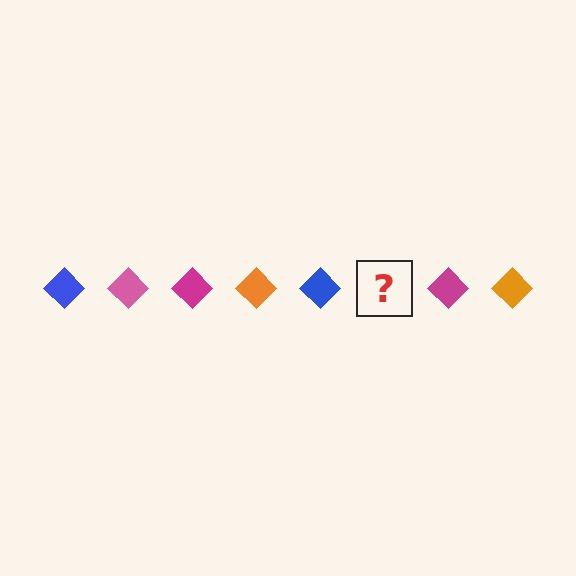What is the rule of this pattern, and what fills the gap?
The rule is that the pattern cycles through blue, pink, magenta, orange diamonds. The gap should be filled with a pink diamond.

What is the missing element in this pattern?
The missing element is a pink diamond.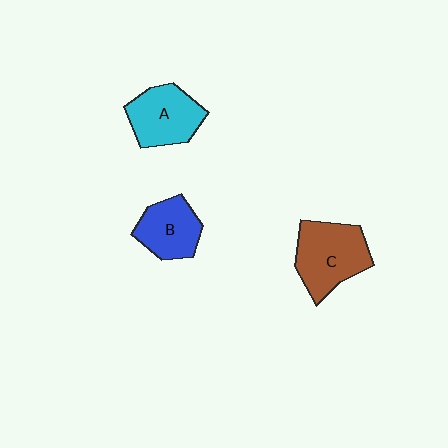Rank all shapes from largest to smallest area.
From largest to smallest: C (brown), A (cyan), B (blue).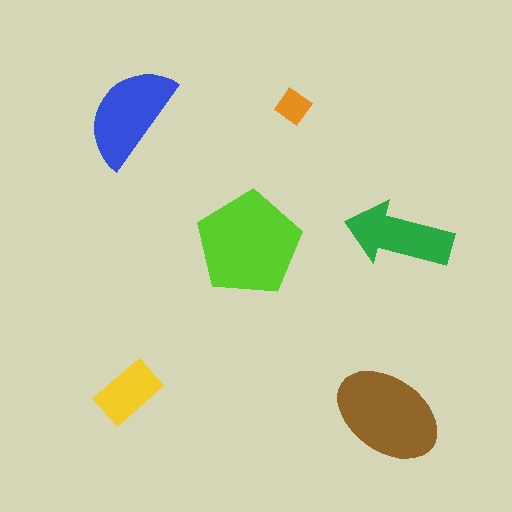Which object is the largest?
The lime pentagon.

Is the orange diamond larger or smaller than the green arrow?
Smaller.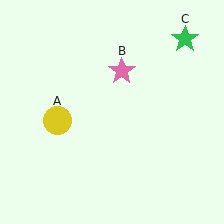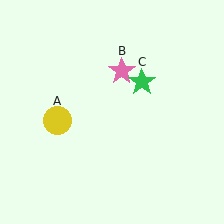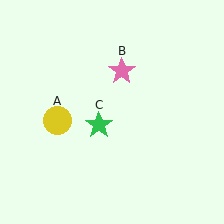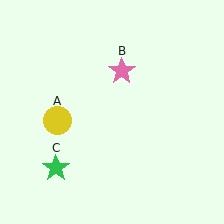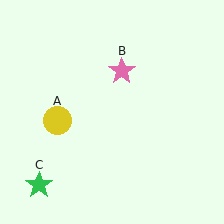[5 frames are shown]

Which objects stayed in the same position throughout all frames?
Yellow circle (object A) and pink star (object B) remained stationary.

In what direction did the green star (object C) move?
The green star (object C) moved down and to the left.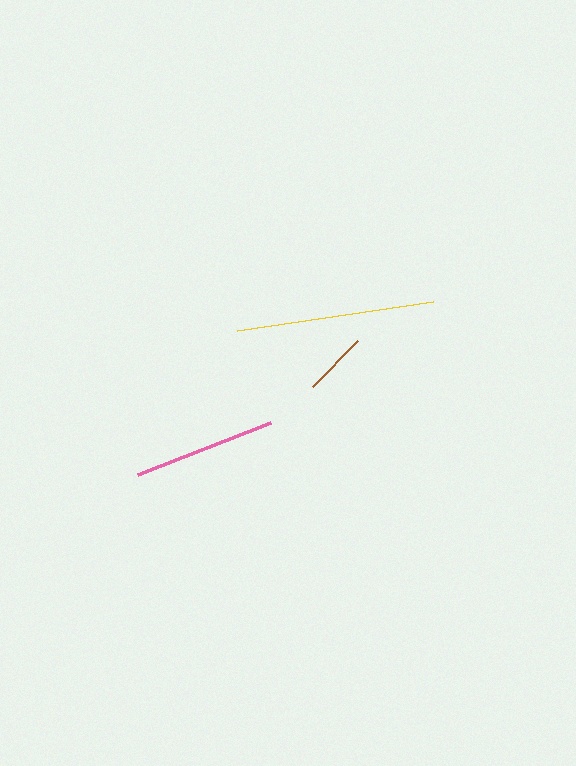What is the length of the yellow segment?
The yellow segment is approximately 198 pixels long.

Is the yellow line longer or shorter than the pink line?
The yellow line is longer than the pink line.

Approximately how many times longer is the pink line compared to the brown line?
The pink line is approximately 2.2 times the length of the brown line.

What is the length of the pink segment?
The pink segment is approximately 143 pixels long.